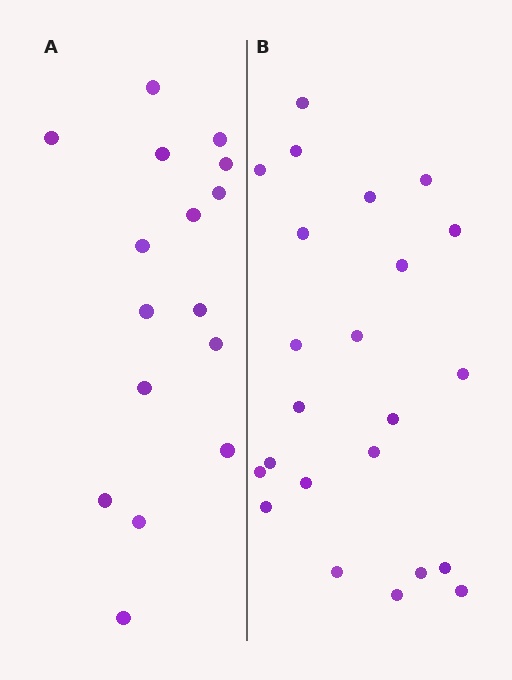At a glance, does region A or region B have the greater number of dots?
Region B (the right region) has more dots.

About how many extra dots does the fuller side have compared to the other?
Region B has roughly 8 or so more dots than region A.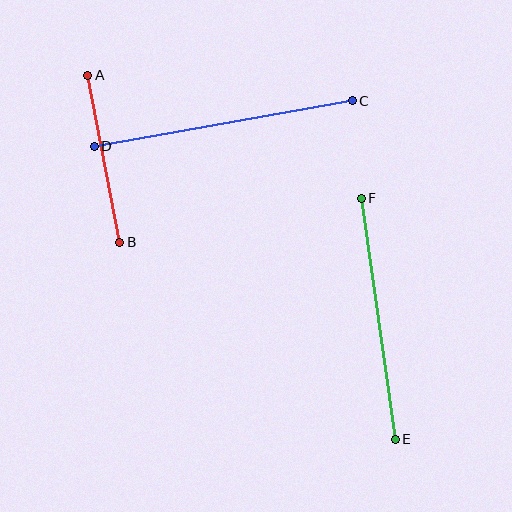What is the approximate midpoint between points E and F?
The midpoint is at approximately (378, 319) pixels.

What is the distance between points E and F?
The distance is approximately 243 pixels.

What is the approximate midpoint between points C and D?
The midpoint is at approximately (223, 124) pixels.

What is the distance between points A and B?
The distance is approximately 170 pixels.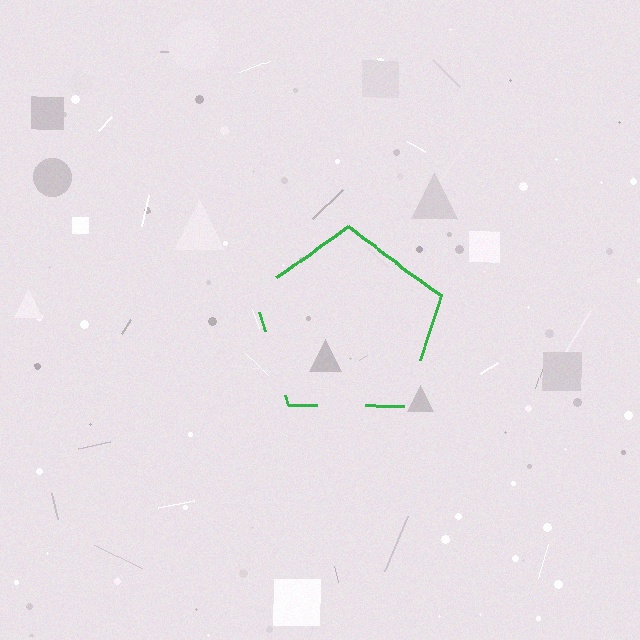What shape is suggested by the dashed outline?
The dashed outline suggests a pentagon.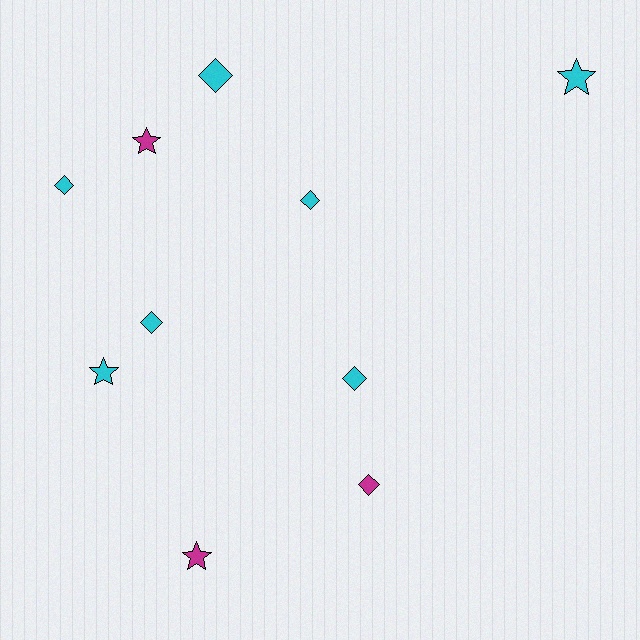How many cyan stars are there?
There are 2 cyan stars.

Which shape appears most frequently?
Diamond, with 6 objects.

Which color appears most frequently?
Cyan, with 7 objects.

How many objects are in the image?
There are 10 objects.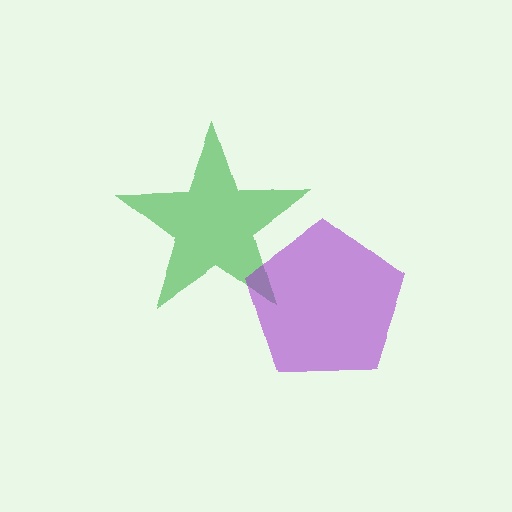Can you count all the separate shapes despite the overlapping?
Yes, there are 2 separate shapes.